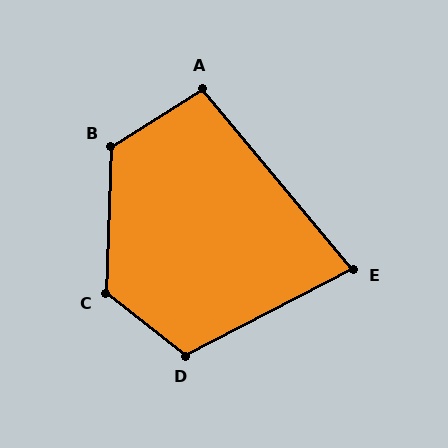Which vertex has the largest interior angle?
C, at approximately 126 degrees.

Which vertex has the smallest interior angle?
E, at approximately 78 degrees.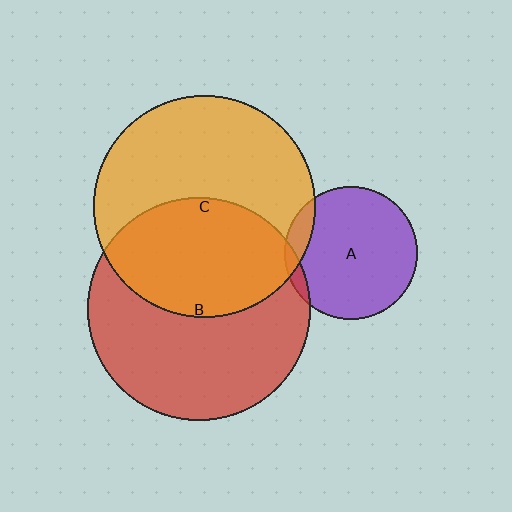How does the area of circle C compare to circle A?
Approximately 2.8 times.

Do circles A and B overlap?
Yes.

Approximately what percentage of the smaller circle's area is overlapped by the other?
Approximately 5%.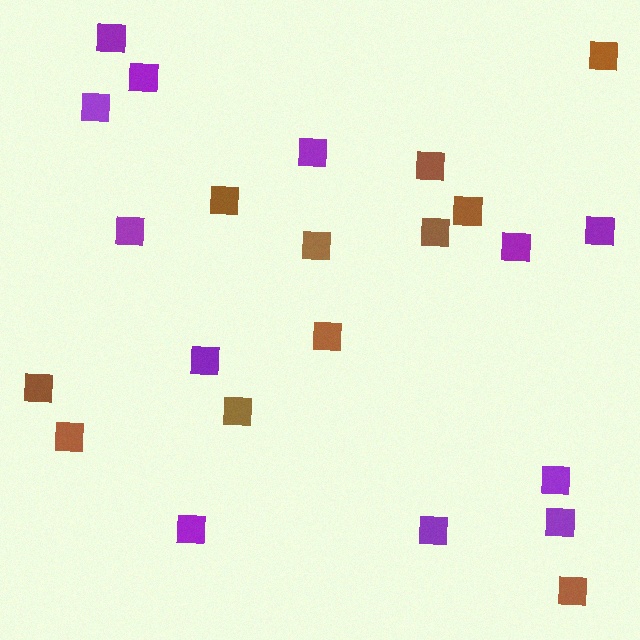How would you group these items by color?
There are 2 groups: one group of brown squares (11) and one group of purple squares (12).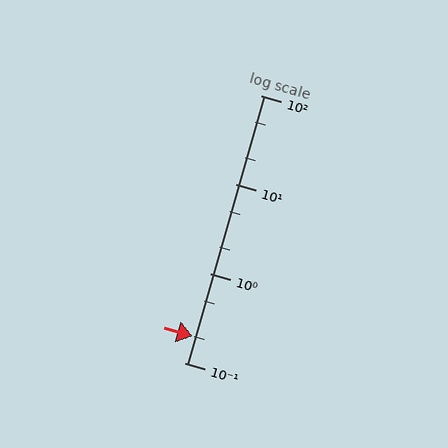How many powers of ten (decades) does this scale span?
The scale spans 3 decades, from 0.1 to 100.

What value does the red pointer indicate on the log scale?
The pointer indicates approximately 0.2.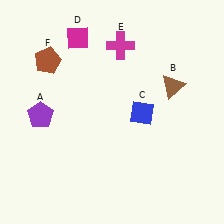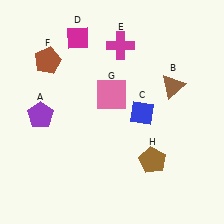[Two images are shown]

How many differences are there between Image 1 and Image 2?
There are 2 differences between the two images.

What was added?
A pink square (G), a brown pentagon (H) were added in Image 2.